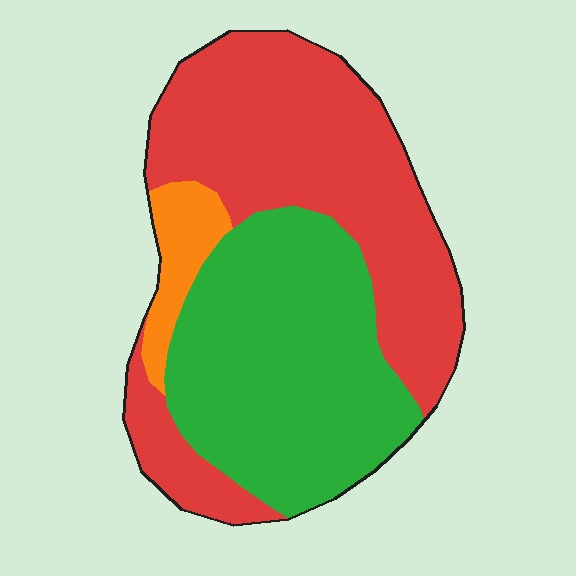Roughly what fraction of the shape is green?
Green covers roughly 45% of the shape.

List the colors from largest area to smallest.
From largest to smallest: red, green, orange.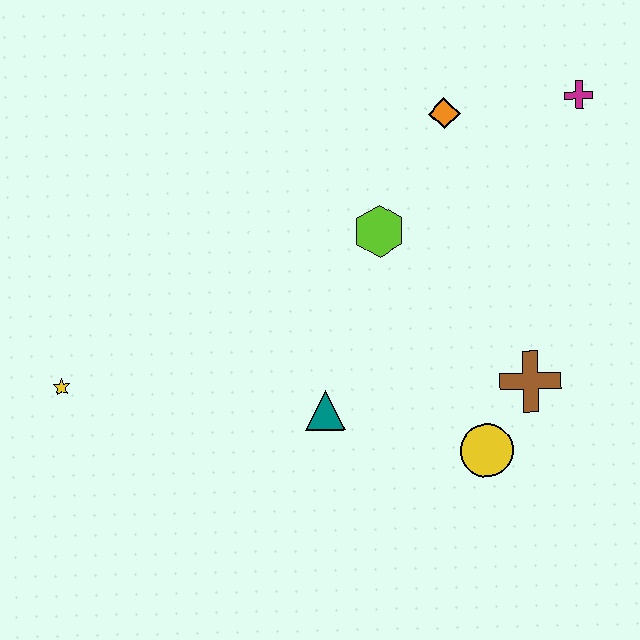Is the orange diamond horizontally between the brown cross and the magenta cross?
No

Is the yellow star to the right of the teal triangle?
No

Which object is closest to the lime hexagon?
The orange diamond is closest to the lime hexagon.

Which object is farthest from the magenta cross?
The yellow star is farthest from the magenta cross.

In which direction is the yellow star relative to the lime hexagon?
The yellow star is to the left of the lime hexagon.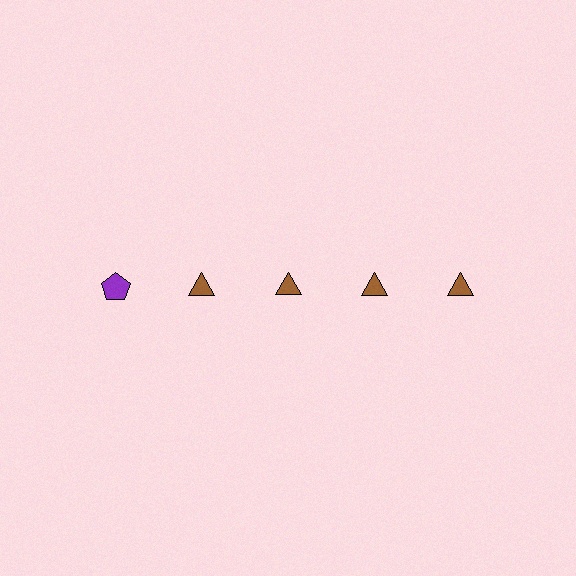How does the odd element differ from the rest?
It differs in both color (purple instead of brown) and shape (pentagon instead of triangle).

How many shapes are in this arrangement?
There are 5 shapes arranged in a grid pattern.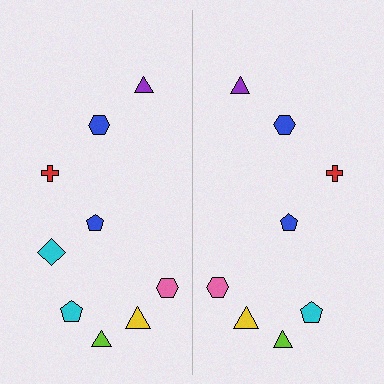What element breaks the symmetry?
A cyan diamond is missing from the right side.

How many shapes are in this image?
There are 17 shapes in this image.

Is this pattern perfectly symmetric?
No, the pattern is not perfectly symmetric. A cyan diamond is missing from the right side.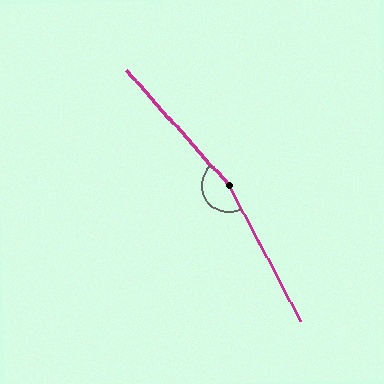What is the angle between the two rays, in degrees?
Approximately 166 degrees.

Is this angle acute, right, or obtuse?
It is obtuse.